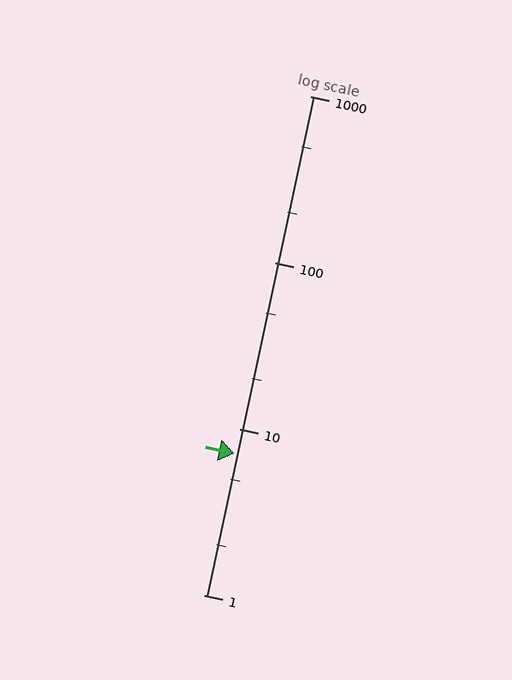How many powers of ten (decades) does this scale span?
The scale spans 3 decades, from 1 to 1000.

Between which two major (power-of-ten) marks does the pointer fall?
The pointer is between 1 and 10.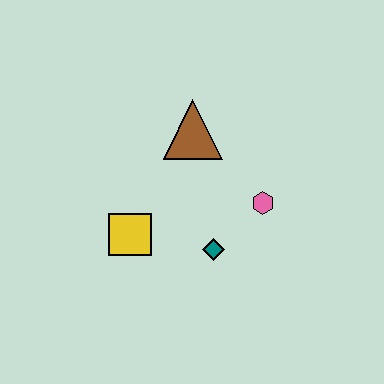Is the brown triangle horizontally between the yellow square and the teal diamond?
Yes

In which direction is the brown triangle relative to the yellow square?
The brown triangle is above the yellow square.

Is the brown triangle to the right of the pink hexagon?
No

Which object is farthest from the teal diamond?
The brown triangle is farthest from the teal diamond.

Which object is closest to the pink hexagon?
The teal diamond is closest to the pink hexagon.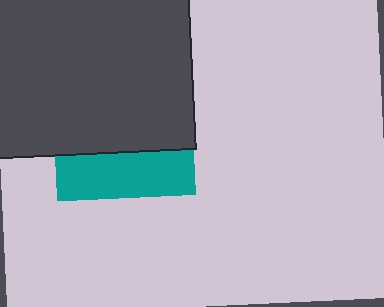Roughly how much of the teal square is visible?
A small part of it is visible (roughly 33%).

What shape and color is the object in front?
The object in front is a dark gray rectangle.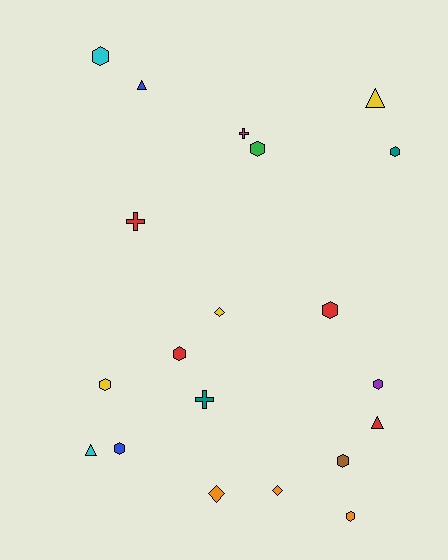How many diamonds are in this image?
There are 3 diamonds.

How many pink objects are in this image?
There are no pink objects.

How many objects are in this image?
There are 20 objects.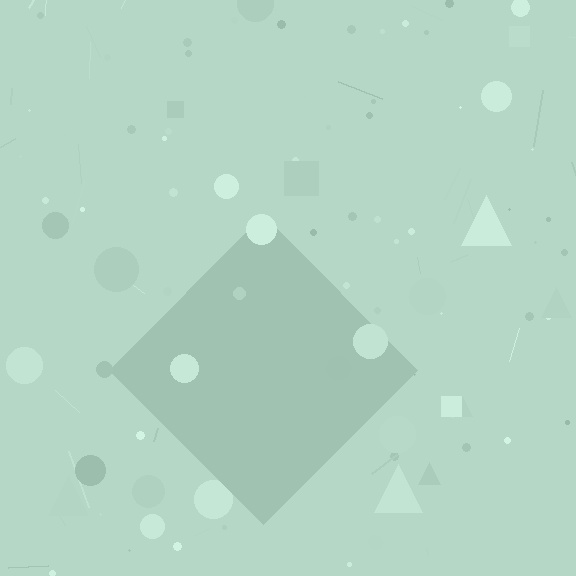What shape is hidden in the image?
A diamond is hidden in the image.